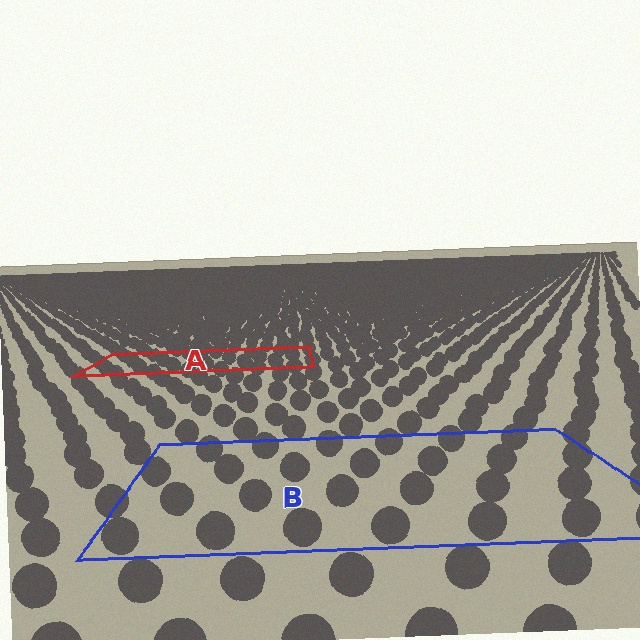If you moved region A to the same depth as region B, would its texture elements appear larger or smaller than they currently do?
They would appear larger. At a closer depth, the same texture elements are projected at a bigger on-screen size.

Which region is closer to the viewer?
Region B is closer. The texture elements there are larger and more spread out.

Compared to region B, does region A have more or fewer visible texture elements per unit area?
Region A has more texture elements per unit area — they are packed more densely because it is farther away.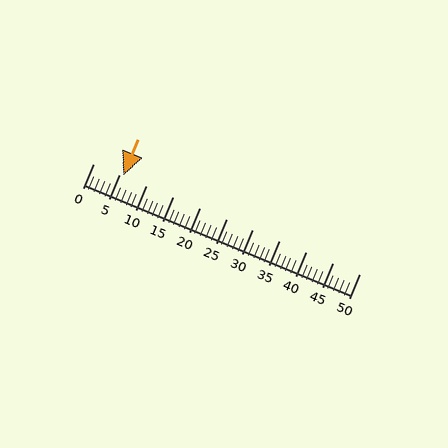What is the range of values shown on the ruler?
The ruler shows values from 0 to 50.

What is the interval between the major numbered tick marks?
The major tick marks are spaced 5 units apart.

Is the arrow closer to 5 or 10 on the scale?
The arrow is closer to 5.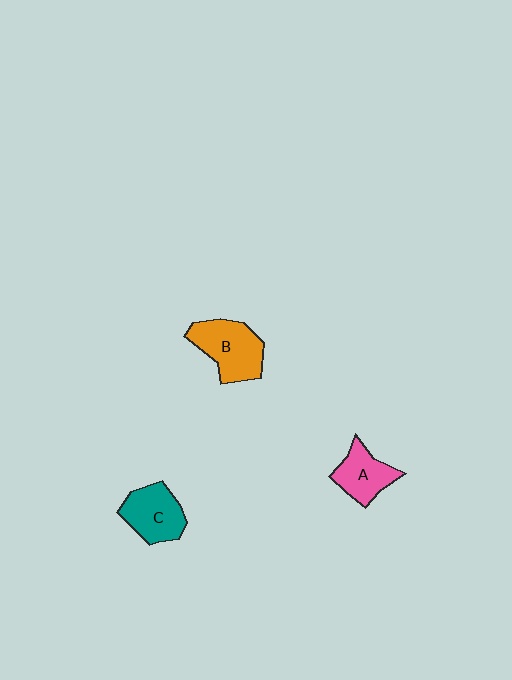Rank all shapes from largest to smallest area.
From largest to smallest: B (orange), C (teal), A (pink).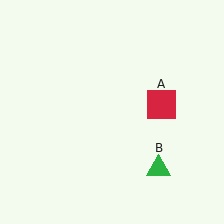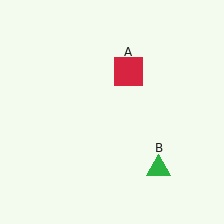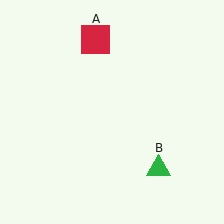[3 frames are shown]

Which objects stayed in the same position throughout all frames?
Green triangle (object B) remained stationary.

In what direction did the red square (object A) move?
The red square (object A) moved up and to the left.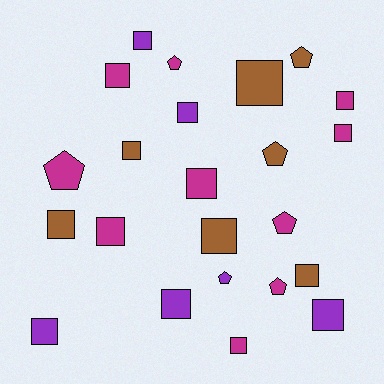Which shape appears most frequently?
Square, with 16 objects.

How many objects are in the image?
There are 23 objects.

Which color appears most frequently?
Magenta, with 10 objects.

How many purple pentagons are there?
There is 1 purple pentagon.